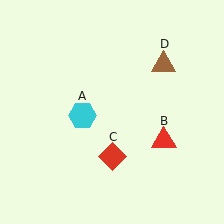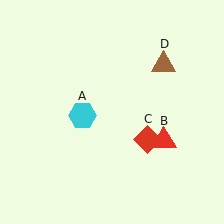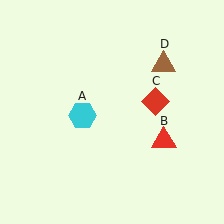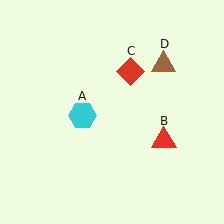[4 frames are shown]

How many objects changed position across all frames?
1 object changed position: red diamond (object C).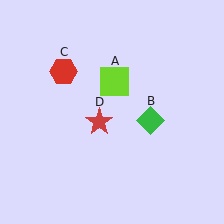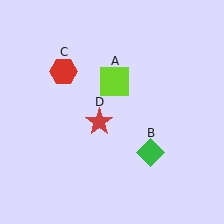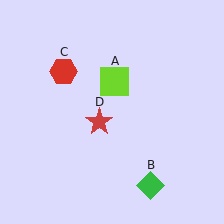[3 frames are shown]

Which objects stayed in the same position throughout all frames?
Lime square (object A) and red hexagon (object C) and red star (object D) remained stationary.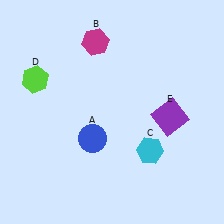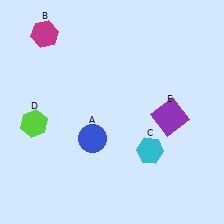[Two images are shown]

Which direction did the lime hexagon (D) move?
The lime hexagon (D) moved down.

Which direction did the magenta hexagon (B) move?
The magenta hexagon (B) moved left.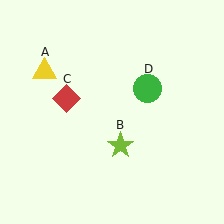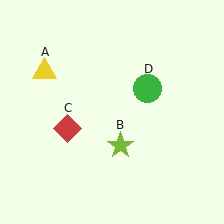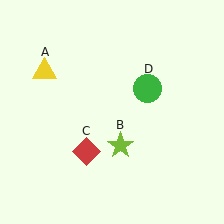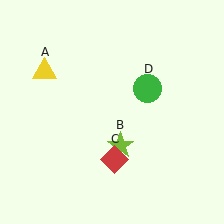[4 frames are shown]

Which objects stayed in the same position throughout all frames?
Yellow triangle (object A) and lime star (object B) and green circle (object D) remained stationary.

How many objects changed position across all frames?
1 object changed position: red diamond (object C).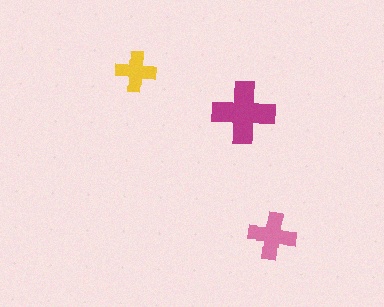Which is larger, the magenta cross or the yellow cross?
The magenta one.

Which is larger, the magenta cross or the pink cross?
The magenta one.